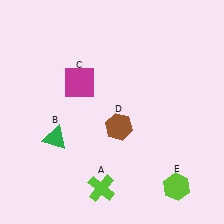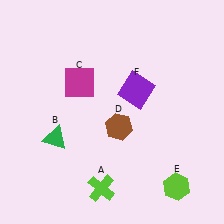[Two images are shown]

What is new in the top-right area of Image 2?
A purple square (F) was added in the top-right area of Image 2.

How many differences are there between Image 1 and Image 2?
There is 1 difference between the two images.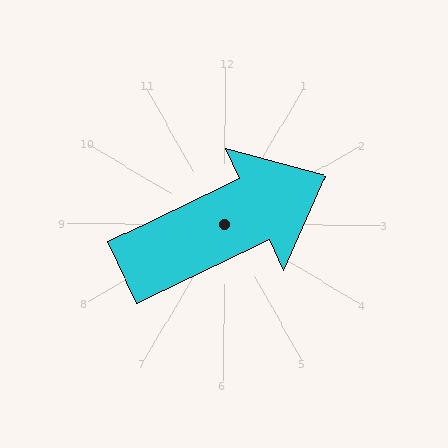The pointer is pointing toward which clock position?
Roughly 2 o'clock.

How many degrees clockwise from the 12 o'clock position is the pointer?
Approximately 64 degrees.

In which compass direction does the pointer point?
Northeast.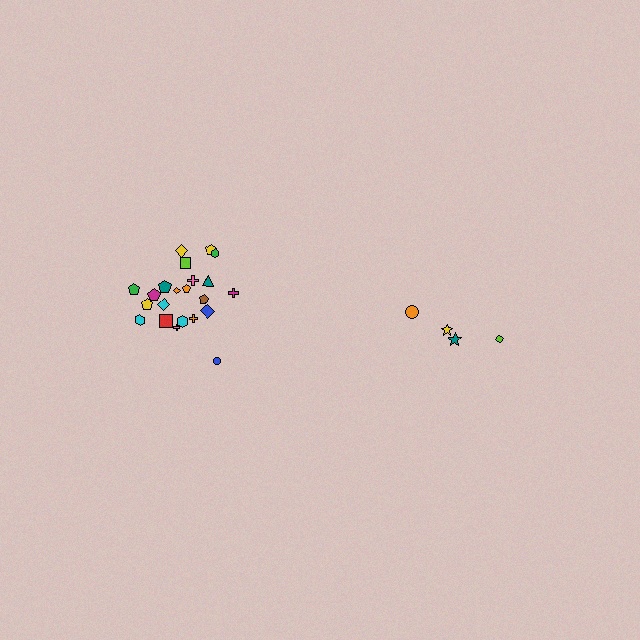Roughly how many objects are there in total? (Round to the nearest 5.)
Roughly 25 objects in total.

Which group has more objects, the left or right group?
The left group.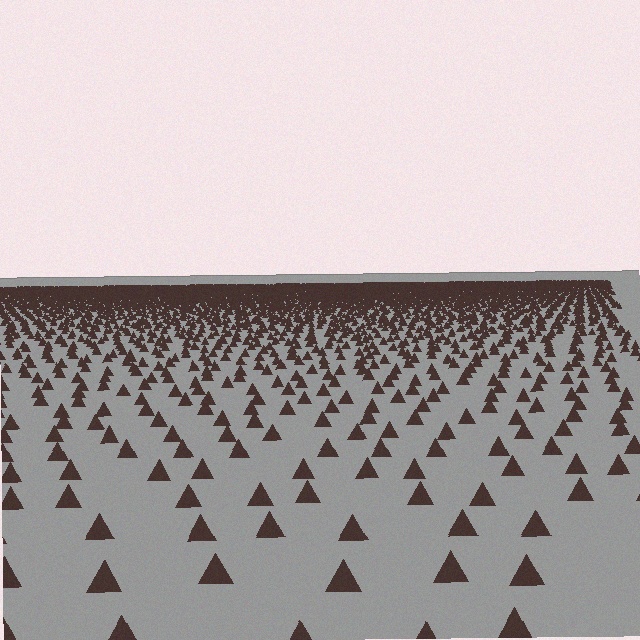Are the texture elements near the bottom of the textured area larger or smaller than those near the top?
Larger. Near the bottom, elements are closer to the viewer and appear at a bigger on-screen size.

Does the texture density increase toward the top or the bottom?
Density increases toward the top.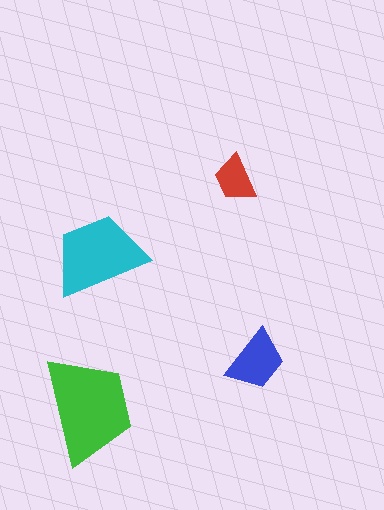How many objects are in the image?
There are 4 objects in the image.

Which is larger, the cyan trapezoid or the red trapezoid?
The cyan one.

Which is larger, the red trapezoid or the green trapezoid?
The green one.